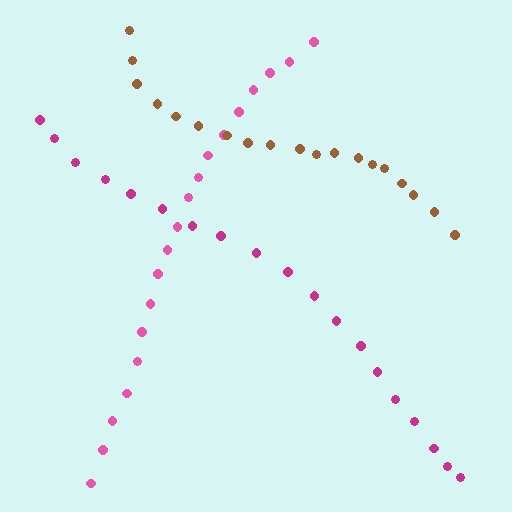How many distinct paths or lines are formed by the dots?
There are 3 distinct paths.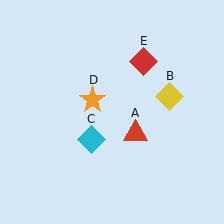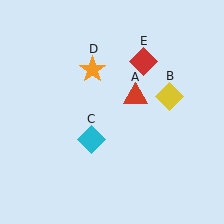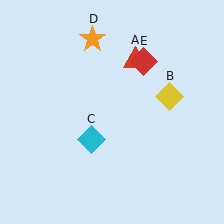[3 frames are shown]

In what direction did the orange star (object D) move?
The orange star (object D) moved up.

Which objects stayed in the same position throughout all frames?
Yellow diamond (object B) and cyan diamond (object C) and red diamond (object E) remained stationary.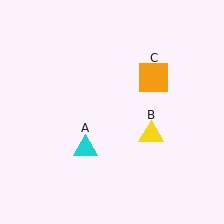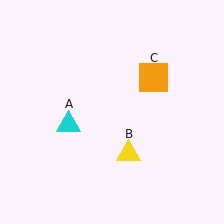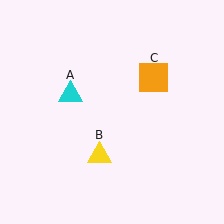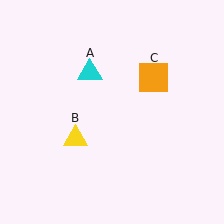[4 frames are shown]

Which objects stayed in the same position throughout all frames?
Orange square (object C) remained stationary.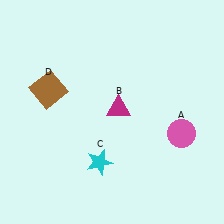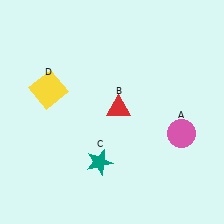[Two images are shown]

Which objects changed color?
B changed from magenta to red. C changed from cyan to teal. D changed from brown to yellow.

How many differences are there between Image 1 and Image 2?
There are 3 differences between the two images.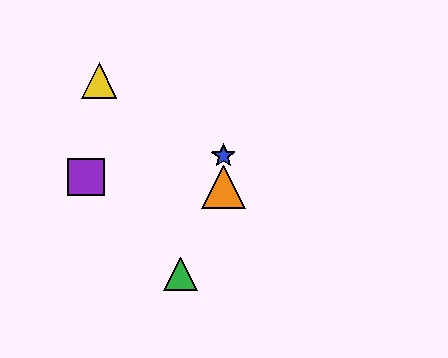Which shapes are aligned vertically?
The red star, the blue star, the orange triangle are aligned vertically.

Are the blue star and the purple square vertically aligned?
No, the blue star is at x≈223 and the purple square is at x≈86.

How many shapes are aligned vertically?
3 shapes (the red star, the blue star, the orange triangle) are aligned vertically.